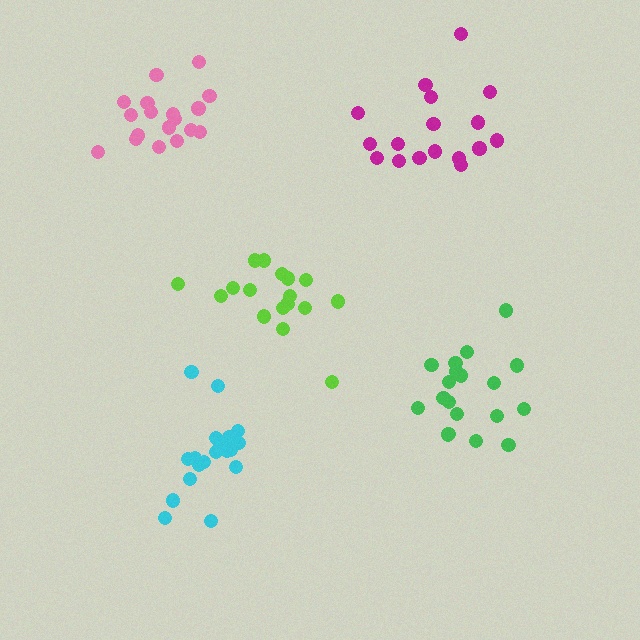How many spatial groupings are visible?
There are 5 spatial groupings.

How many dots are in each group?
Group 1: 19 dots, Group 2: 19 dots, Group 3: 18 dots, Group 4: 17 dots, Group 5: 17 dots (90 total).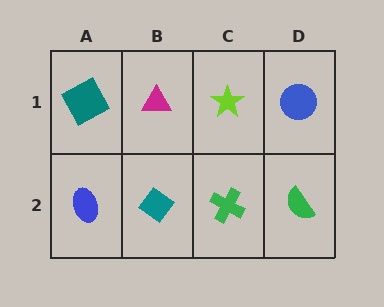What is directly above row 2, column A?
A teal square.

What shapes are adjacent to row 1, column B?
A teal diamond (row 2, column B), a teal square (row 1, column A), a lime star (row 1, column C).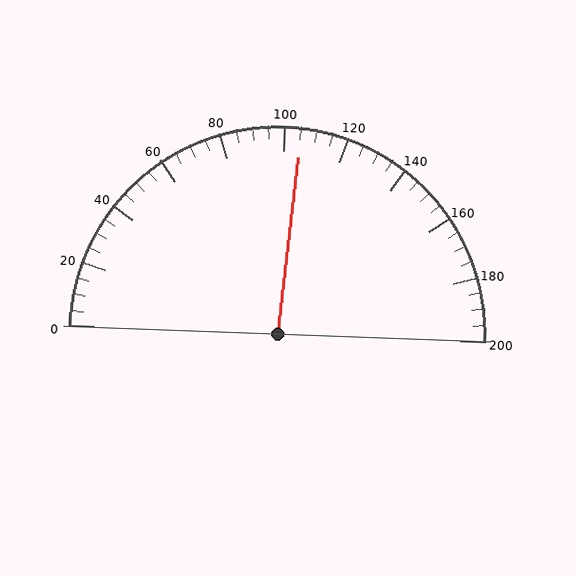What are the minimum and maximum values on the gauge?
The gauge ranges from 0 to 200.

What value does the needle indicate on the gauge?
The needle indicates approximately 105.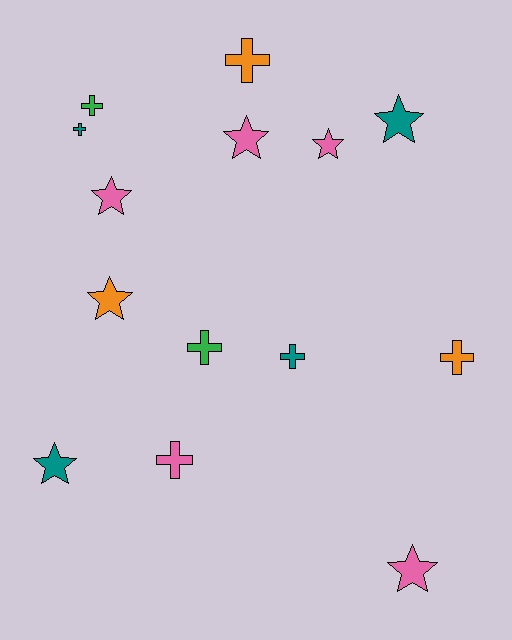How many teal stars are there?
There are 2 teal stars.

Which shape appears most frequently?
Star, with 7 objects.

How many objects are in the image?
There are 14 objects.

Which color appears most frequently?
Pink, with 5 objects.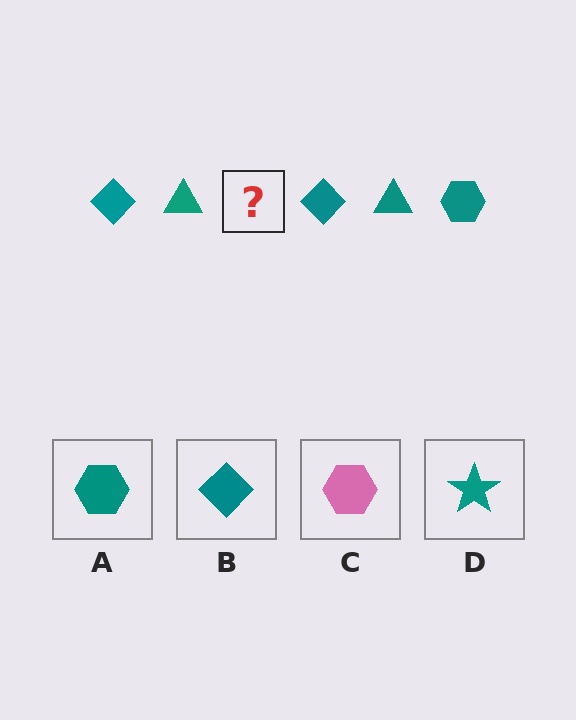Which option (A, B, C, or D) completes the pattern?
A.